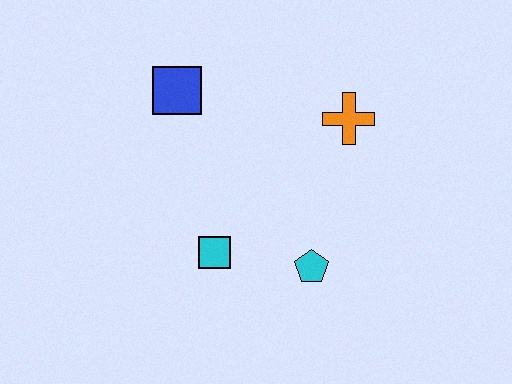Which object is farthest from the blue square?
The cyan pentagon is farthest from the blue square.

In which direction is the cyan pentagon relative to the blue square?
The cyan pentagon is below the blue square.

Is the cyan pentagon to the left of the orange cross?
Yes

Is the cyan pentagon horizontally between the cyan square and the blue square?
No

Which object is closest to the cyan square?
The cyan pentagon is closest to the cyan square.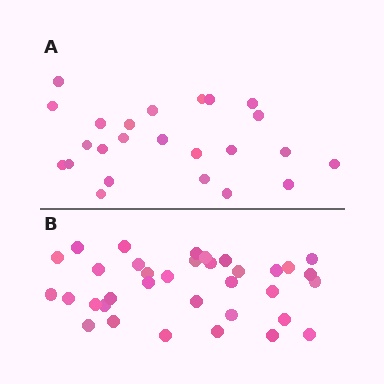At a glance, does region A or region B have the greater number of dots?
Region B (the bottom region) has more dots.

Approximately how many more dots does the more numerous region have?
Region B has roughly 12 or so more dots than region A.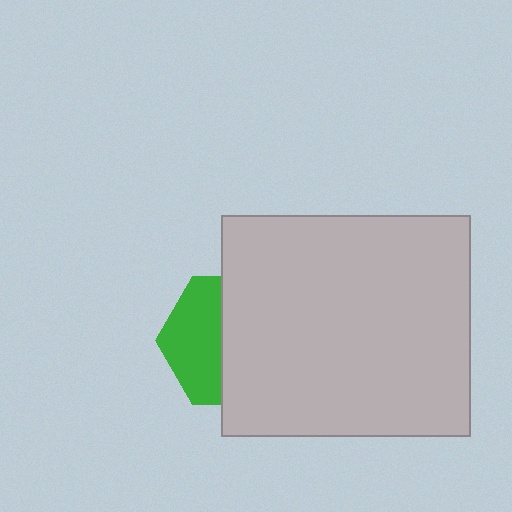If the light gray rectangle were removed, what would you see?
You would see the complete green hexagon.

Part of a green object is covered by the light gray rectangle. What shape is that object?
It is a hexagon.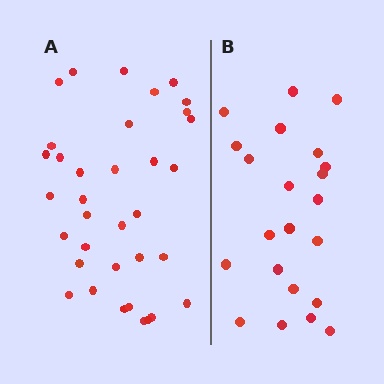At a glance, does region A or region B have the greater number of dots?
Region A (the left region) has more dots.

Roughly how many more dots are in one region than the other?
Region A has approximately 15 more dots than region B.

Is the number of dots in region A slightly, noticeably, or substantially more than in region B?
Region A has substantially more. The ratio is roughly 1.6 to 1.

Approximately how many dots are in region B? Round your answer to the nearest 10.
About 20 dots. (The exact count is 22, which rounds to 20.)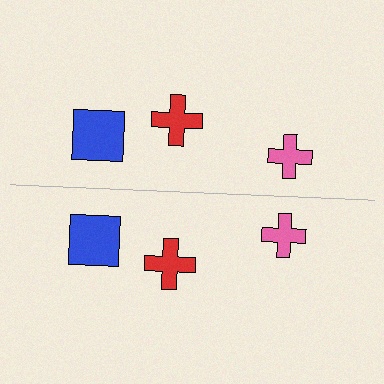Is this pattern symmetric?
Yes, this pattern has bilateral (reflection) symmetry.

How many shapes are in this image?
There are 6 shapes in this image.